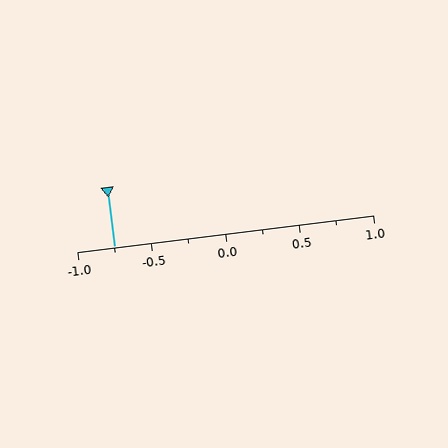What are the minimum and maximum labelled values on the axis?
The axis runs from -1.0 to 1.0.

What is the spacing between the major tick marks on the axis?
The major ticks are spaced 0.5 apart.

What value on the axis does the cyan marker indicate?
The marker indicates approximately -0.75.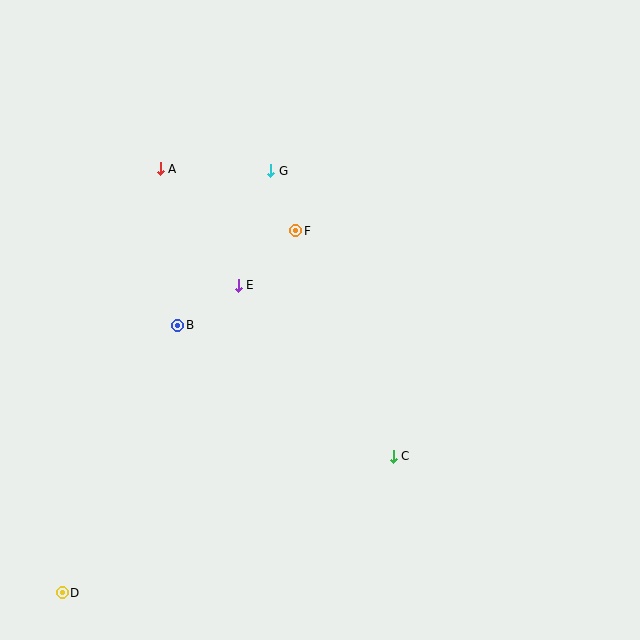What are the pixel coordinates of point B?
Point B is at (178, 325).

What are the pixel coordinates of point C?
Point C is at (393, 456).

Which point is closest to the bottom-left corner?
Point D is closest to the bottom-left corner.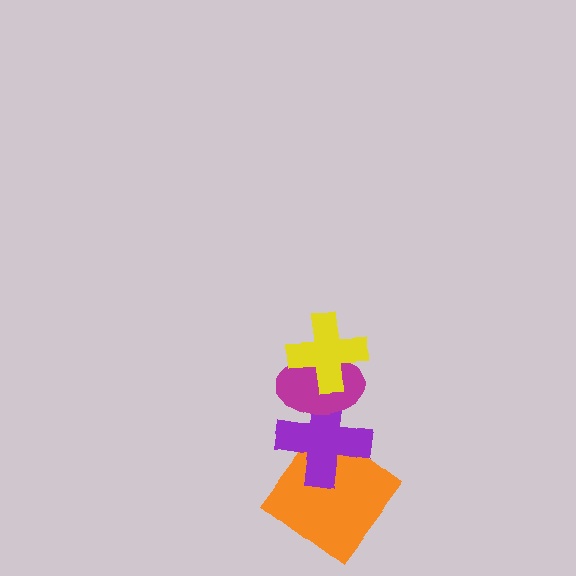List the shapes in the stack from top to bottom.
From top to bottom: the yellow cross, the magenta ellipse, the purple cross, the orange diamond.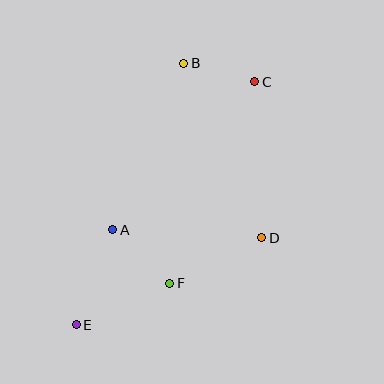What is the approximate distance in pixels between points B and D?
The distance between B and D is approximately 191 pixels.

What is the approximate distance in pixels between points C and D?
The distance between C and D is approximately 156 pixels.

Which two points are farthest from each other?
Points C and E are farthest from each other.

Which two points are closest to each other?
Points B and C are closest to each other.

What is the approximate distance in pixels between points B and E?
The distance between B and E is approximately 283 pixels.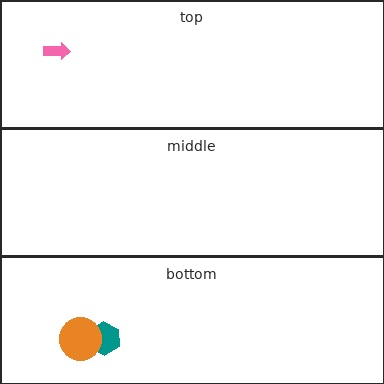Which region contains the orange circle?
The bottom region.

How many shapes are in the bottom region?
2.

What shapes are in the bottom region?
The teal hexagon, the orange circle.